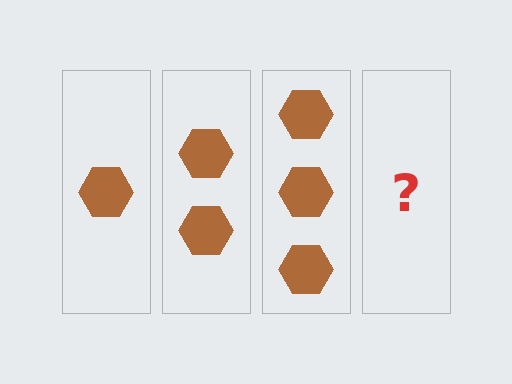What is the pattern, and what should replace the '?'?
The pattern is that each step adds one more hexagon. The '?' should be 4 hexagons.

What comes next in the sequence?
The next element should be 4 hexagons.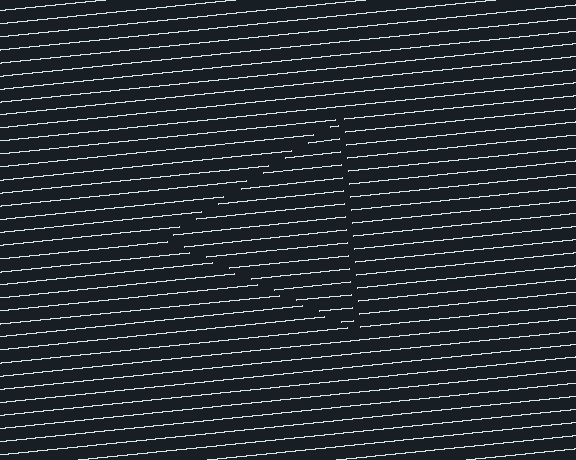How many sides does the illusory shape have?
3 sides — the line-ends trace a triangle.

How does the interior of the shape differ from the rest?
The interior of the shape contains the same grating, shifted by half a period — the contour is defined by the phase discontinuity where line-ends from the inner and outer gratings abut.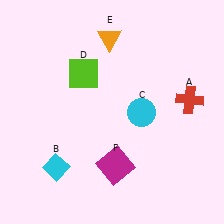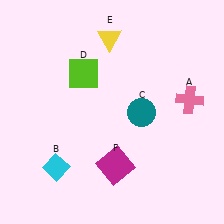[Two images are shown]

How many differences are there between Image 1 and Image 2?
There are 3 differences between the two images.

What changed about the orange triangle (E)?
In Image 1, E is orange. In Image 2, it changed to yellow.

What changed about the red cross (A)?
In Image 1, A is red. In Image 2, it changed to pink.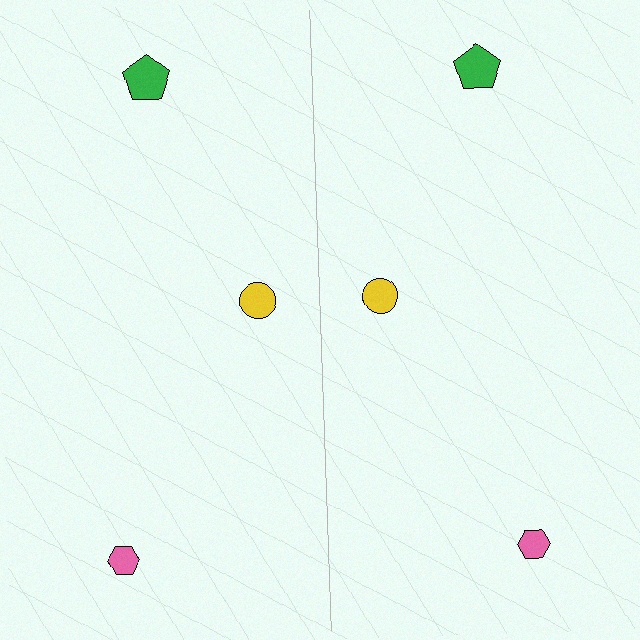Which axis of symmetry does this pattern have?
The pattern has a vertical axis of symmetry running through the center of the image.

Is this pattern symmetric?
Yes, this pattern has bilateral (reflection) symmetry.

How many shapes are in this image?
There are 6 shapes in this image.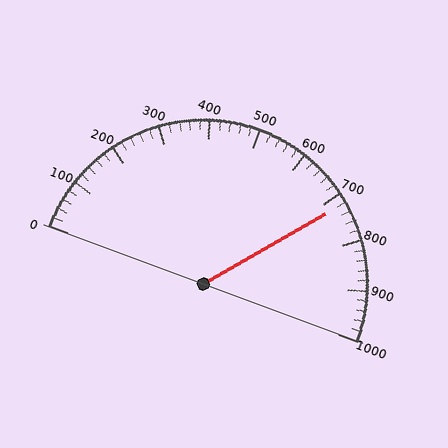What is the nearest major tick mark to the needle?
The nearest major tick mark is 700.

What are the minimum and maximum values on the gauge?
The gauge ranges from 0 to 1000.